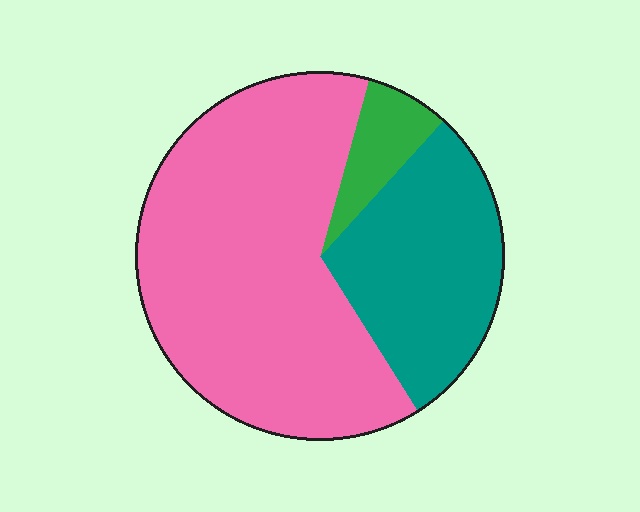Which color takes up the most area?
Pink, at roughly 65%.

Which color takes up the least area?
Green, at roughly 5%.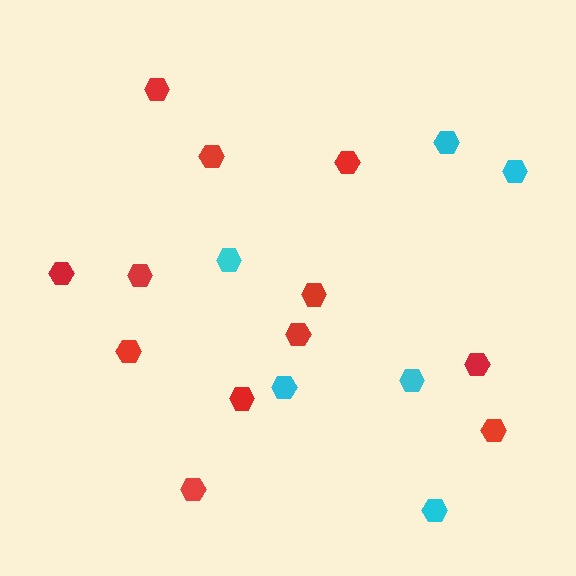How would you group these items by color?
There are 2 groups: one group of cyan hexagons (6) and one group of red hexagons (12).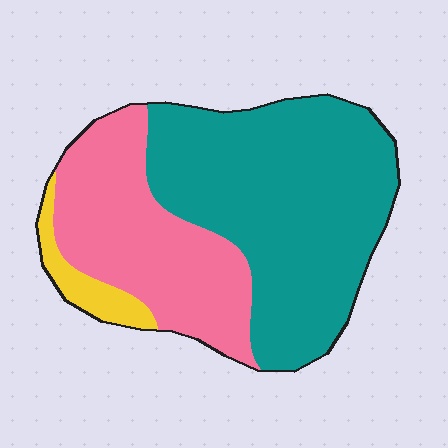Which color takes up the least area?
Yellow, at roughly 5%.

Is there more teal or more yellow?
Teal.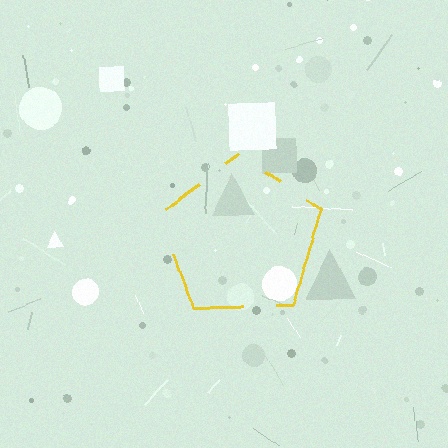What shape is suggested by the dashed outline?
The dashed outline suggests a pentagon.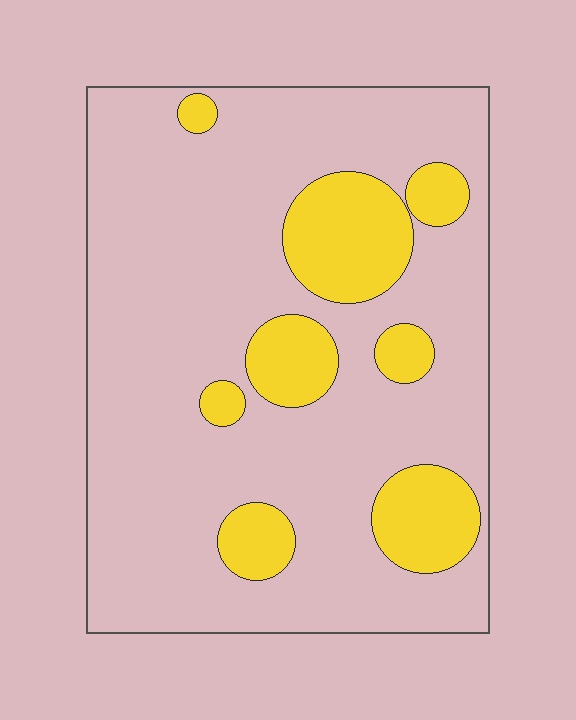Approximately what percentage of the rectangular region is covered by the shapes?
Approximately 20%.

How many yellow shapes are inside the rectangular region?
8.